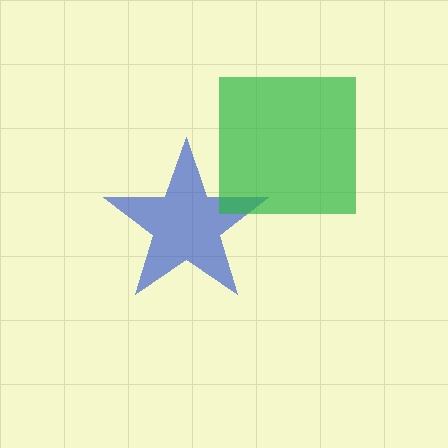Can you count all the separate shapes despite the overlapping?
Yes, there are 2 separate shapes.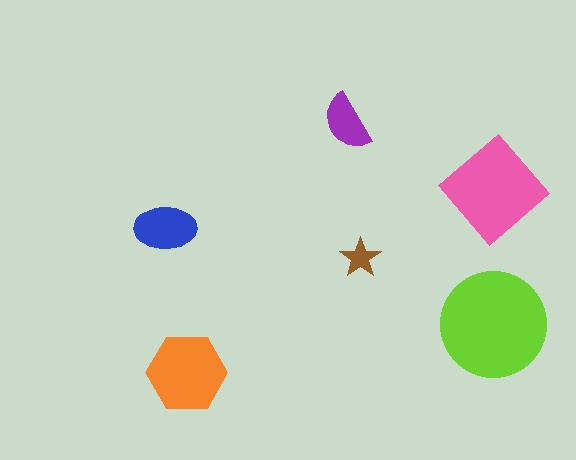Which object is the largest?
The lime circle.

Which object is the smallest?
The brown star.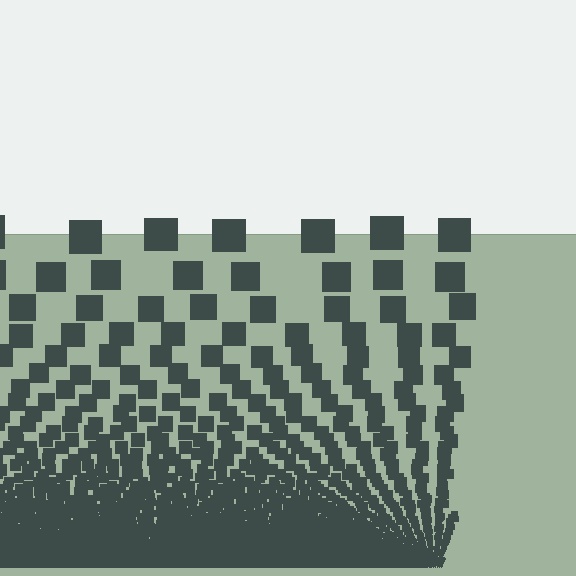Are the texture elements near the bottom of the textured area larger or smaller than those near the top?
Smaller. The gradient is inverted — elements near the bottom are smaller and denser.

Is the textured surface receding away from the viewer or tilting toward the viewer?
The surface appears to tilt toward the viewer. Texture elements get larger and sparser toward the top.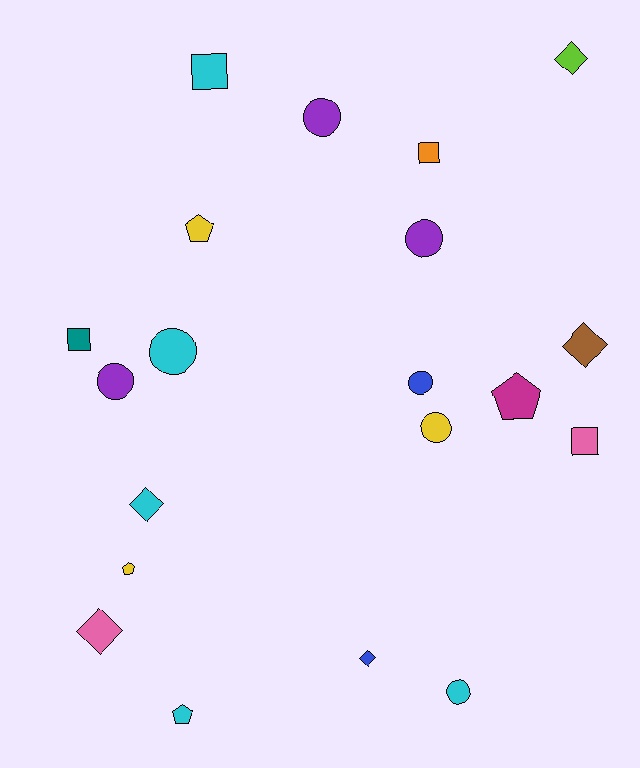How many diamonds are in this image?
There are 5 diamonds.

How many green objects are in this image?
There are no green objects.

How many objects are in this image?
There are 20 objects.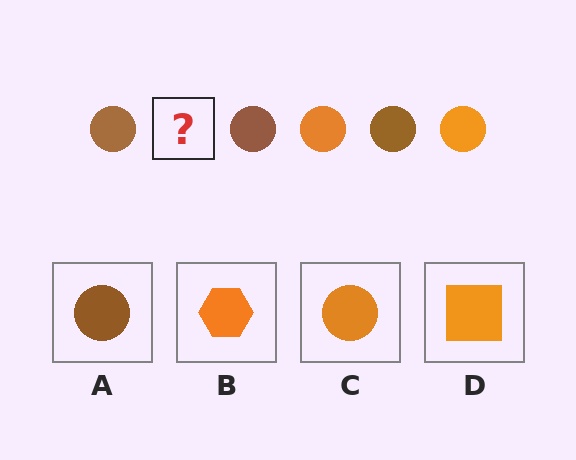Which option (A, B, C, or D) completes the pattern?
C.